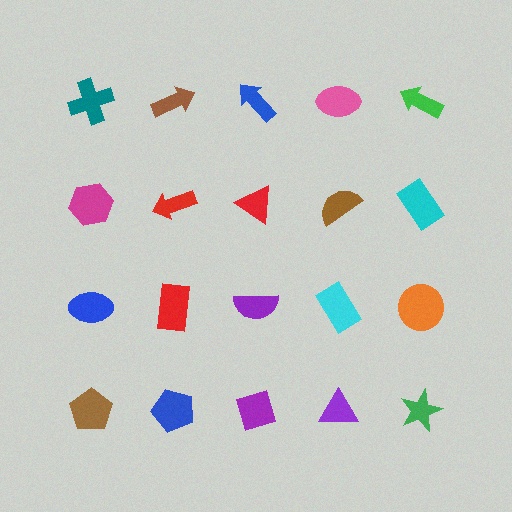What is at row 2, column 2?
A red arrow.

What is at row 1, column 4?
A pink ellipse.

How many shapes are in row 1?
5 shapes.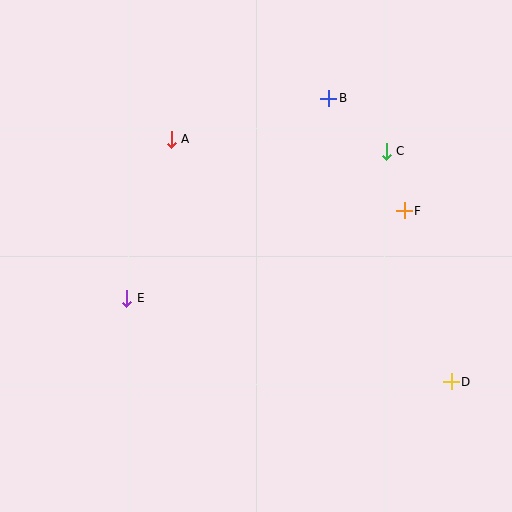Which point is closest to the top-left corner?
Point A is closest to the top-left corner.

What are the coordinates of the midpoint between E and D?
The midpoint between E and D is at (289, 340).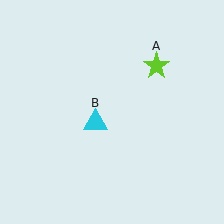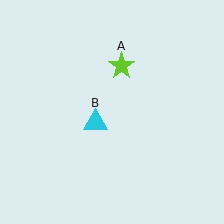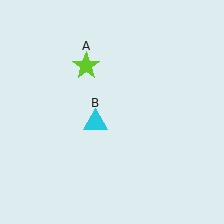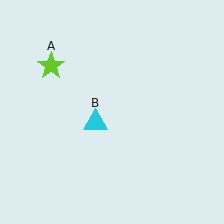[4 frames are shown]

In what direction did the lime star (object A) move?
The lime star (object A) moved left.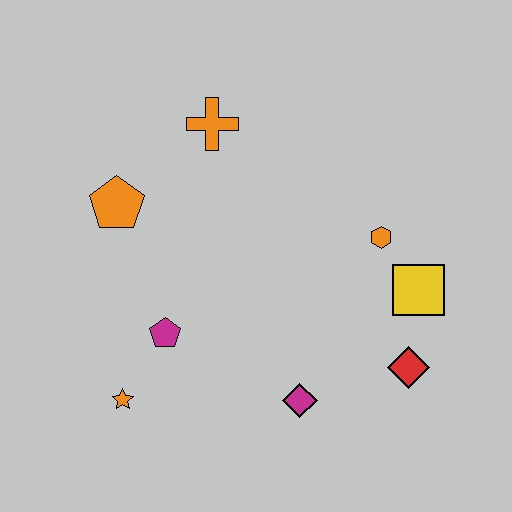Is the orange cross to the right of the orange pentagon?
Yes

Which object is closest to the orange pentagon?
The orange cross is closest to the orange pentagon.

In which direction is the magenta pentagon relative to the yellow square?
The magenta pentagon is to the left of the yellow square.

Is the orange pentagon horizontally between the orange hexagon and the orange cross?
No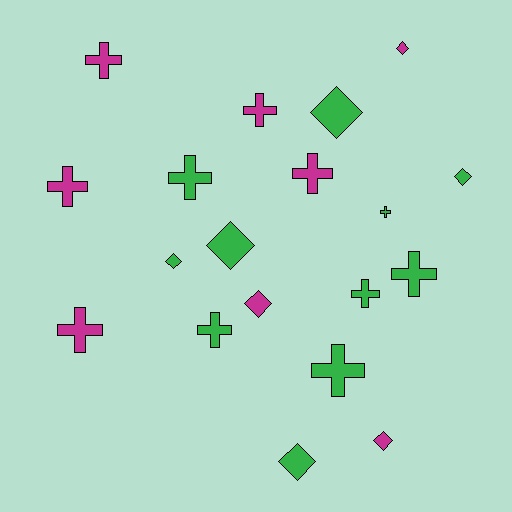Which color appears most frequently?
Green, with 11 objects.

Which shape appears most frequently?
Cross, with 11 objects.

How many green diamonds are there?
There are 5 green diamonds.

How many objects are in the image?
There are 19 objects.